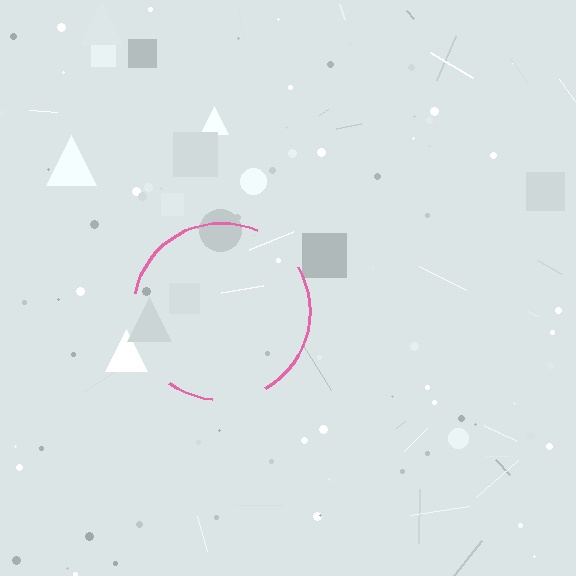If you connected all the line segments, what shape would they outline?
They would outline a circle.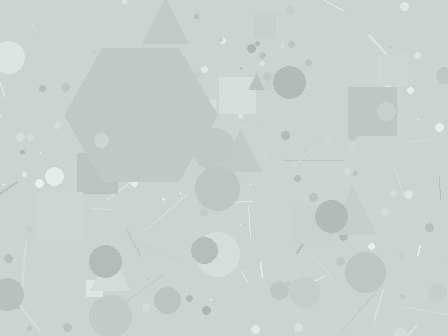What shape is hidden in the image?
A hexagon is hidden in the image.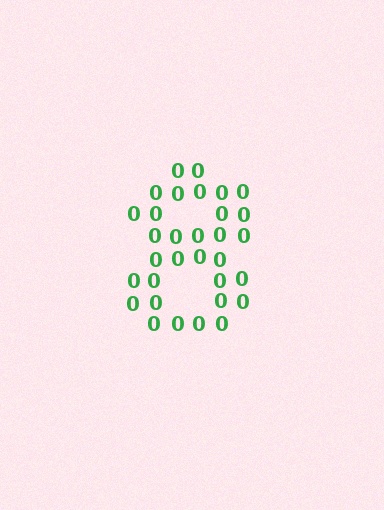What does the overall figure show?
The overall figure shows the digit 8.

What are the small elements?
The small elements are digit 0's.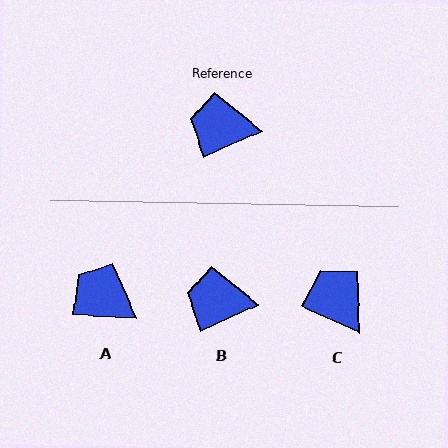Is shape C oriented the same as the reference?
No, it is off by about 49 degrees.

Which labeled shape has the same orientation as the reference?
B.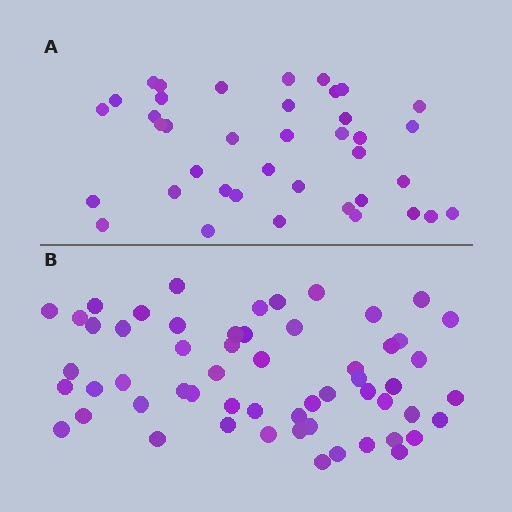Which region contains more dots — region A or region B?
Region B (the bottom region) has more dots.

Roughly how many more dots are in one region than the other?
Region B has approximately 20 more dots than region A.